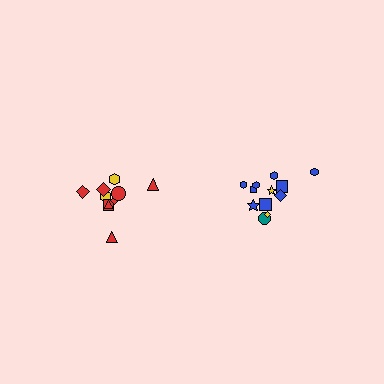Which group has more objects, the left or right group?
The right group.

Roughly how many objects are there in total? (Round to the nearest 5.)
Roughly 20 objects in total.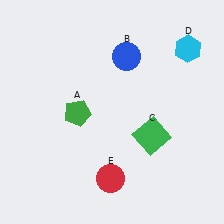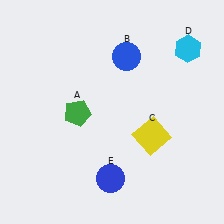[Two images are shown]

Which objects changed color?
C changed from green to yellow. E changed from red to blue.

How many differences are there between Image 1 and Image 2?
There are 2 differences between the two images.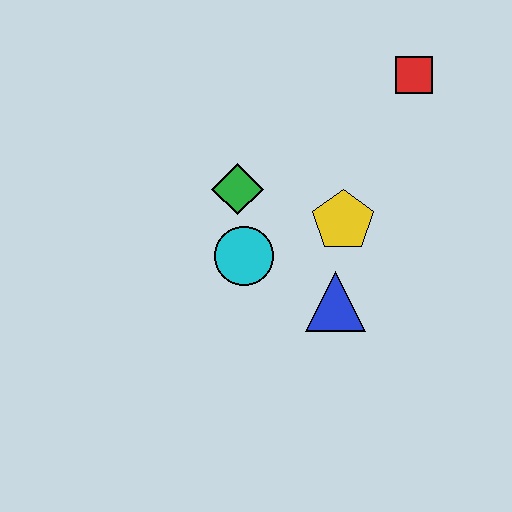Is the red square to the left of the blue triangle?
No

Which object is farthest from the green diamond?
The red square is farthest from the green diamond.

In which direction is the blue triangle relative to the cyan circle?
The blue triangle is to the right of the cyan circle.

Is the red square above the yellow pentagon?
Yes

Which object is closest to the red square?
The yellow pentagon is closest to the red square.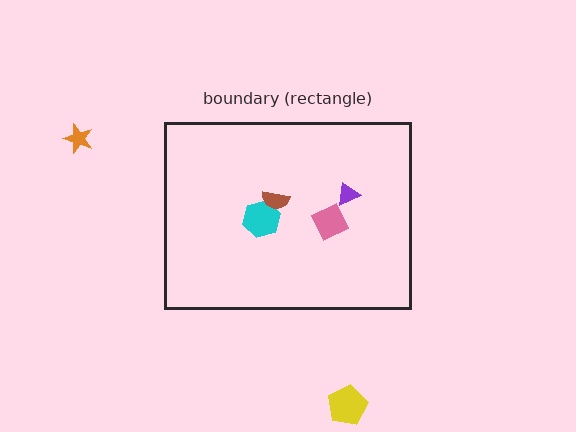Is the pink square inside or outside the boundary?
Inside.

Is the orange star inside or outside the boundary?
Outside.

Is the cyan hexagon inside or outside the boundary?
Inside.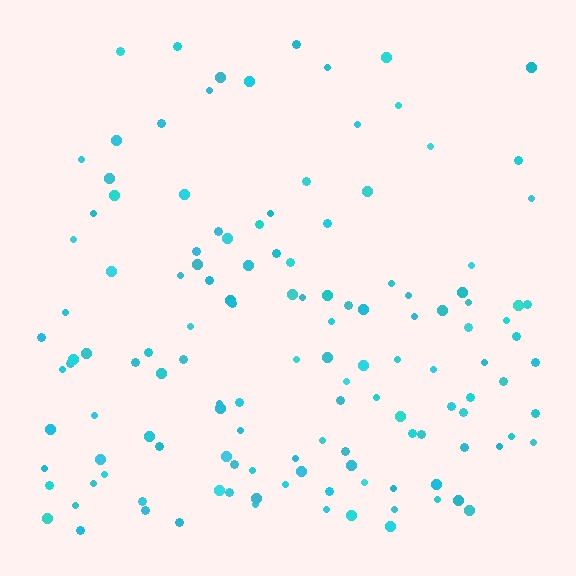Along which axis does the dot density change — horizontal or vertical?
Vertical.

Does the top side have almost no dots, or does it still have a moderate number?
Still a moderate number, just noticeably fewer than the bottom.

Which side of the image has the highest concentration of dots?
The bottom.